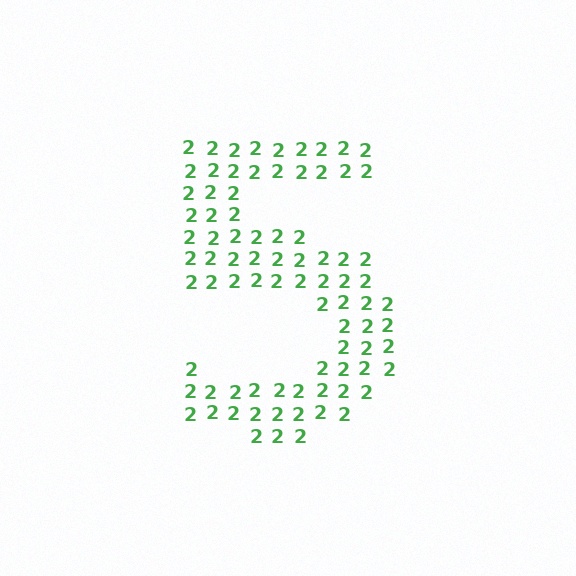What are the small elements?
The small elements are digit 2's.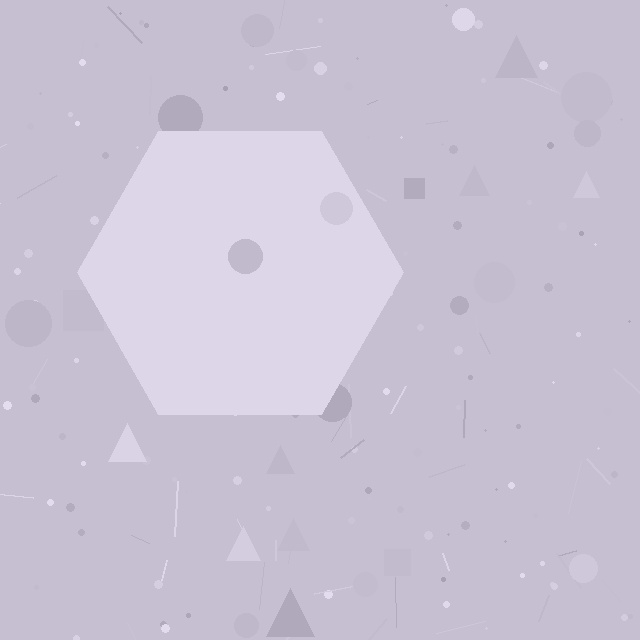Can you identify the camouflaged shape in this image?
The camouflaged shape is a hexagon.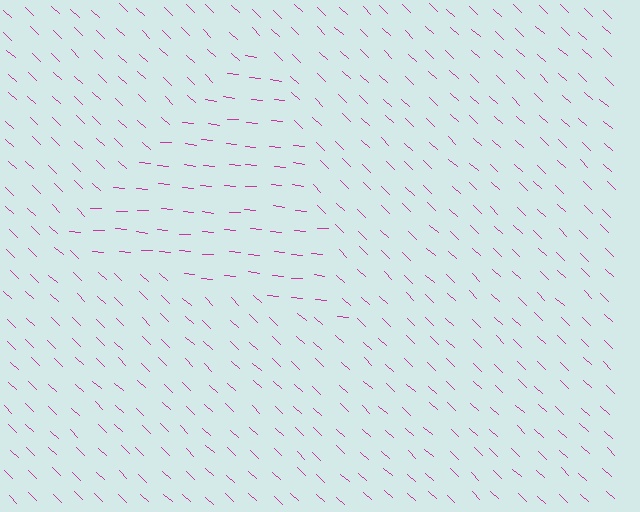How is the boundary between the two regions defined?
The boundary is defined purely by a change in line orientation (approximately 38 degrees difference). All lines are the same color and thickness.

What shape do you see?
I see a triangle.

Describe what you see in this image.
The image is filled with small magenta line segments. A triangle region in the image has lines oriented differently from the surrounding lines, creating a visible texture boundary.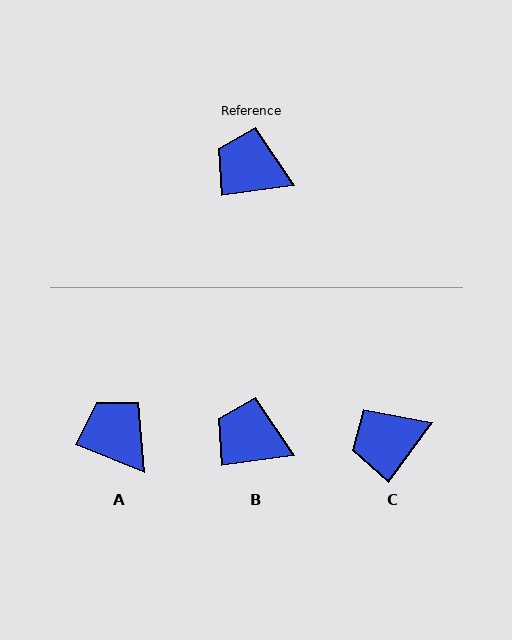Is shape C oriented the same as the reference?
No, it is off by about 45 degrees.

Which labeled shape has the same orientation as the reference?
B.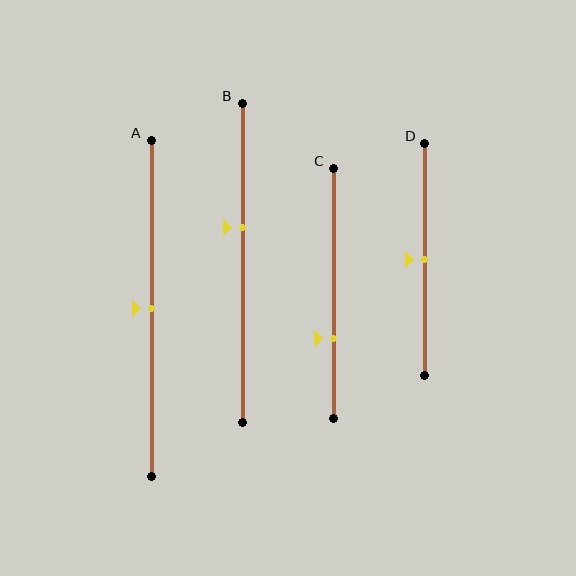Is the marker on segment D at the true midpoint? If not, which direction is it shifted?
Yes, the marker on segment D is at the true midpoint.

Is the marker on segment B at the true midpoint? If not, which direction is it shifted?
No, the marker on segment B is shifted upward by about 11% of the segment length.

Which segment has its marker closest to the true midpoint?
Segment A has its marker closest to the true midpoint.